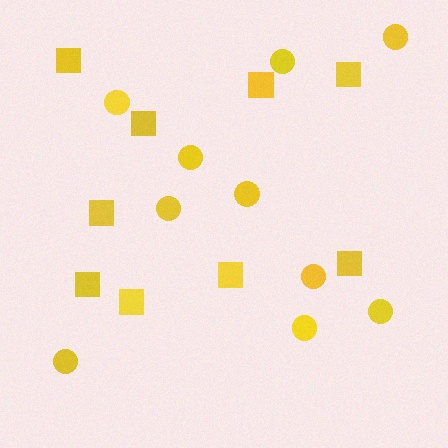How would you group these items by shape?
There are 2 groups: one group of squares (9) and one group of circles (10).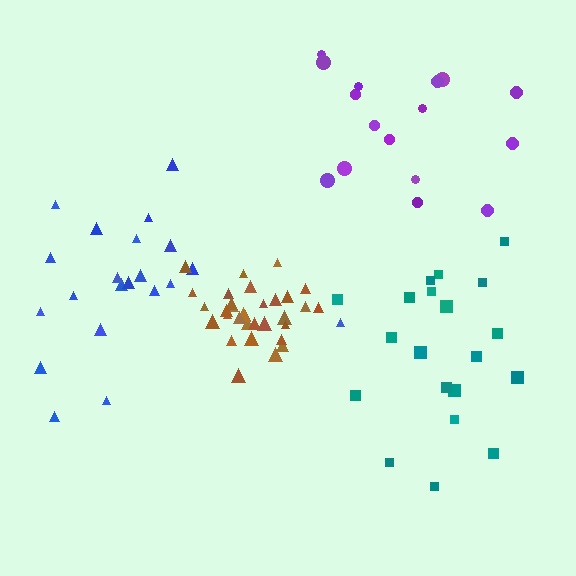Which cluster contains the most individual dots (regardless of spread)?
Brown (33).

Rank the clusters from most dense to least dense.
brown, blue, purple, teal.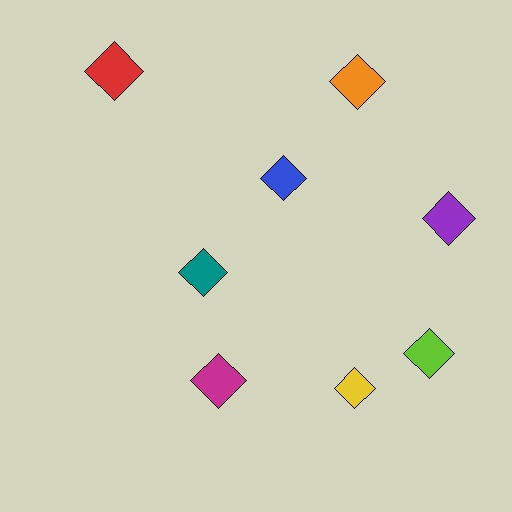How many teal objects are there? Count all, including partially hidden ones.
There is 1 teal object.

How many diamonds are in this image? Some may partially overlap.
There are 8 diamonds.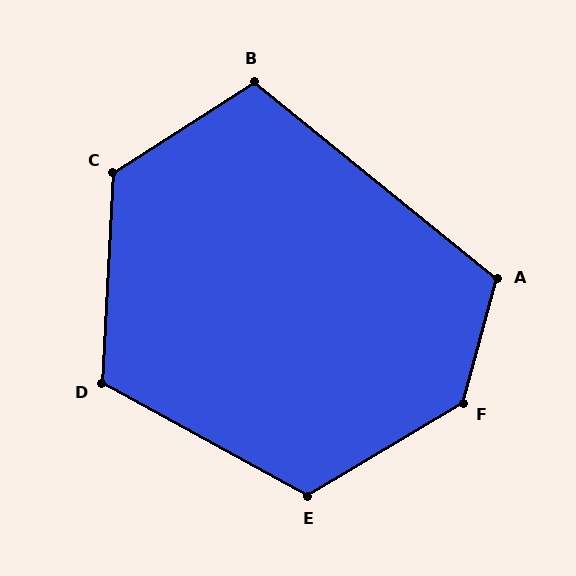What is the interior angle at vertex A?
Approximately 114 degrees (obtuse).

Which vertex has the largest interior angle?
F, at approximately 136 degrees.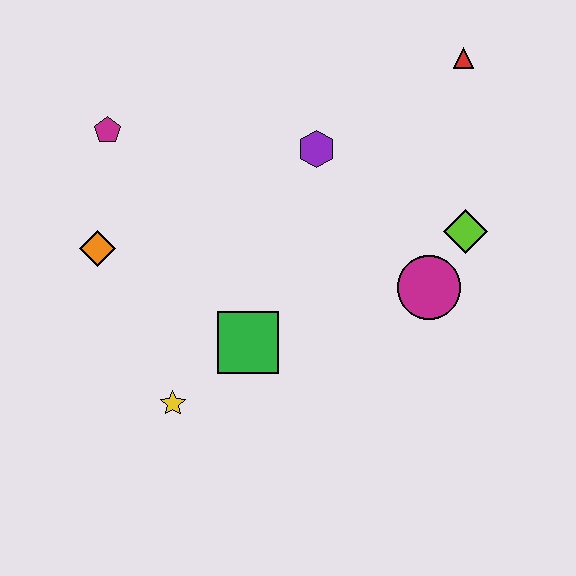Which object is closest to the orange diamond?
The magenta pentagon is closest to the orange diamond.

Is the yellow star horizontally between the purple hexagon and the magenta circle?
No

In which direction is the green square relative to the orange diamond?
The green square is to the right of the orange diamond.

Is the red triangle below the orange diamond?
No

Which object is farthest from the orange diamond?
The red triangle is farthest from the orange diamond.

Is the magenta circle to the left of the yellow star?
No